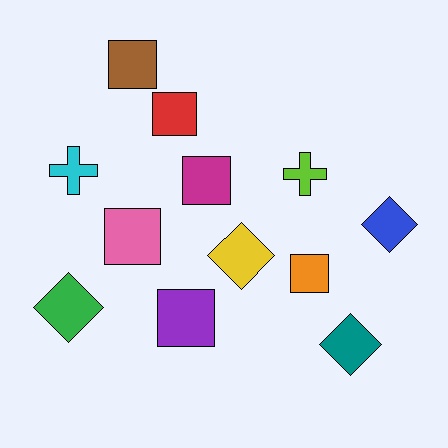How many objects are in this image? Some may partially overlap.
There are 12 objects.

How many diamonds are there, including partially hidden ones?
There are 4 diamonds.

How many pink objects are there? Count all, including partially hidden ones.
There is 1 pink object.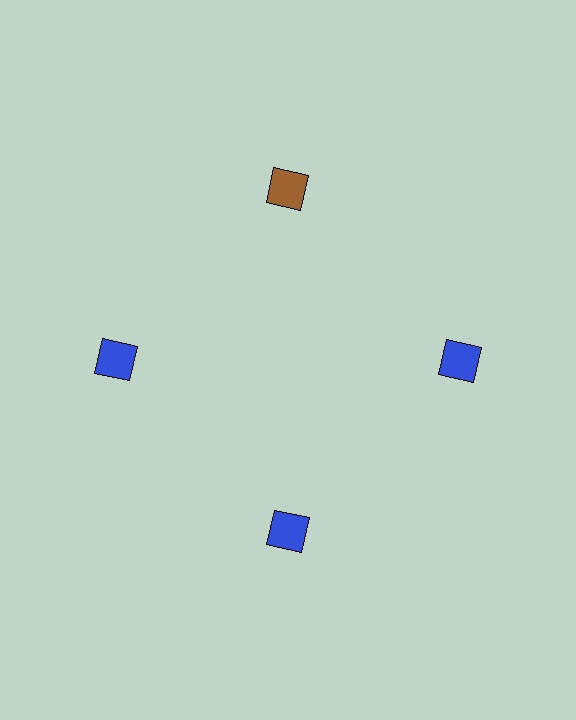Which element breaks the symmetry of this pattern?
The brown square at roughly the 12 o'clock position breaks the symmetry. All other shapes are blue squares.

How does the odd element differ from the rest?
It has a different color: brown instead of blue.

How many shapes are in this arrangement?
There are 4 shapes arranged in a ring pattern.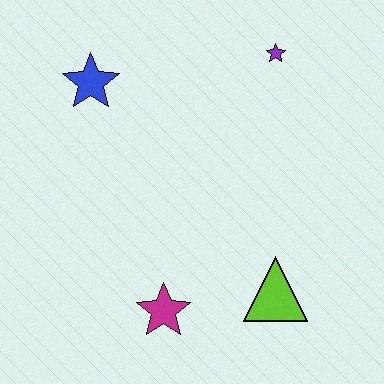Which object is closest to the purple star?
The blue star is closest to the purple star.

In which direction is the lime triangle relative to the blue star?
The lime triangle is below the blue star.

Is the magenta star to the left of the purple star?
Yes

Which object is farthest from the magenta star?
The purple star is farthest from the magenta star.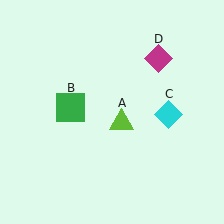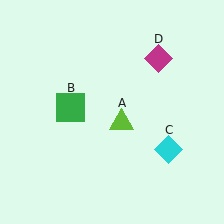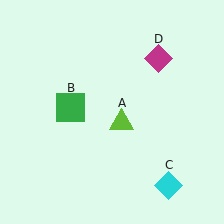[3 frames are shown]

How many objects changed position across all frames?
1 object changed position: cyan diamond (object C).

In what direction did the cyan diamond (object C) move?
The cyan diamond (object C) moved down.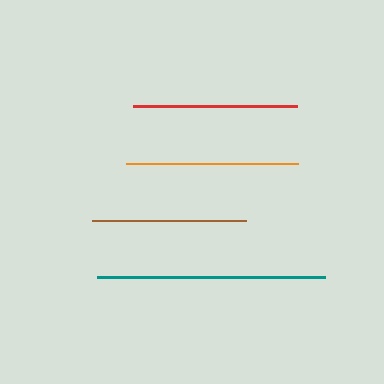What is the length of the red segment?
The red segment is approximately 165 pixels long.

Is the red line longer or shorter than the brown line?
The red line is longer than the brown line.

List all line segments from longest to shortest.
From longest to shortest: teal, orange, red, brown.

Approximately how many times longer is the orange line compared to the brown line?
The orange line is approximately 1.1 times the length of the brown line.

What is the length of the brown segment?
The brown segment is approximately 154 pixels long.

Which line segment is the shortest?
The brown line is the shortest at approximately 154 pixels.